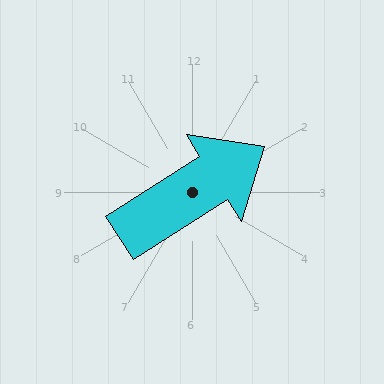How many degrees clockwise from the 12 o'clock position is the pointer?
Approximately 58 degrees.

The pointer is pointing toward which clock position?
Roughly 2 o'clock.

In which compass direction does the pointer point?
Northeast.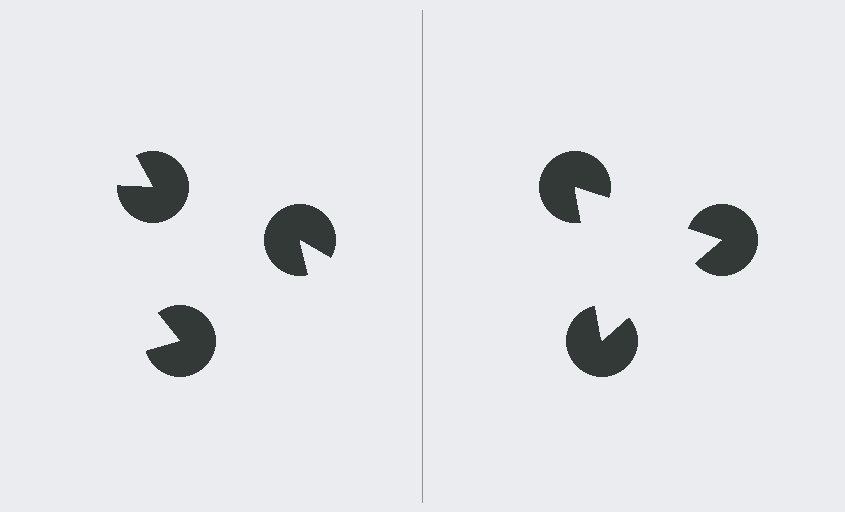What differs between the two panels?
The pac-man discs are positioned identically on both sides; only the wedge orientations differ. On the right they align to a triangle; on the left they are misaligned.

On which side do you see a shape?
An illusory triangle appears on the right side. On the left side the wedge cuts are rotated, so no coherent shape forms.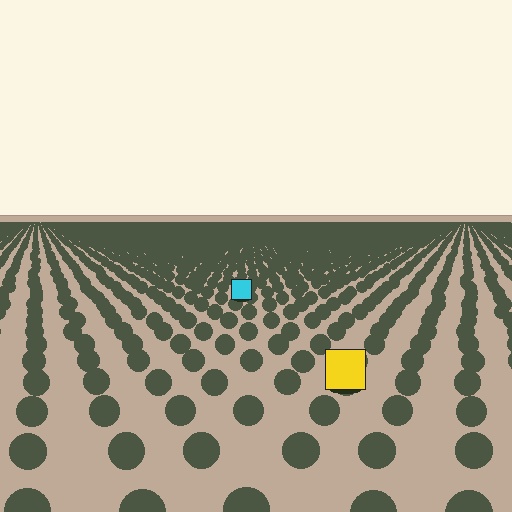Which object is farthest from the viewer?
The cyan square is farthest from the viewer. It appears smaller and the ground texture around it is denser.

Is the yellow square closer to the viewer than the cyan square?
Yes. The yellow square is closer — you can tell from the texture gradient: the ground texture is coarser near it.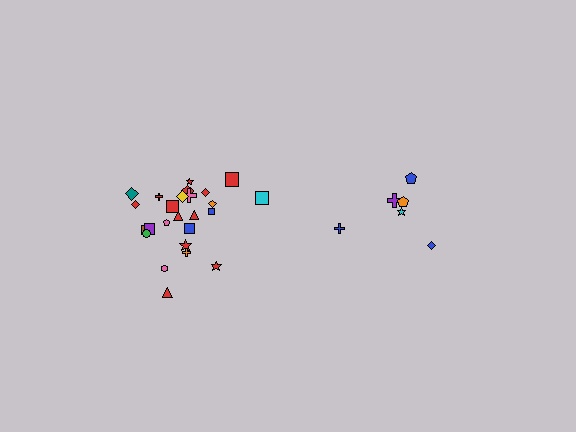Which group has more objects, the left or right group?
The left group.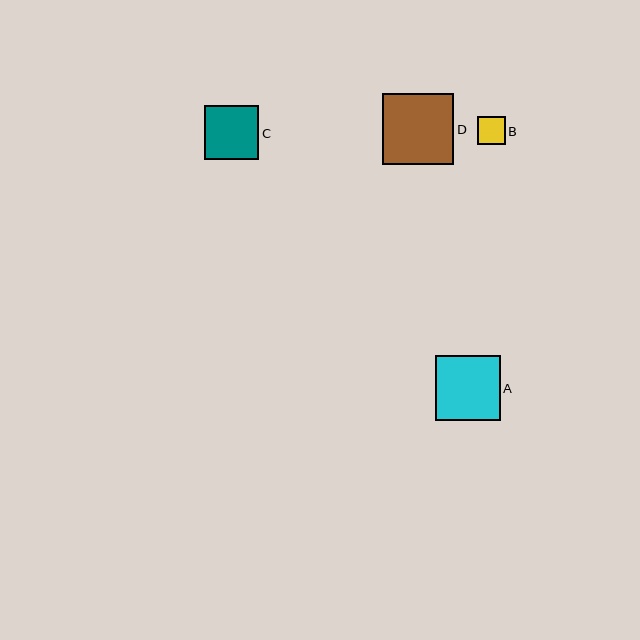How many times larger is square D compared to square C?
Square D is approximately 1.3 times the size of square C.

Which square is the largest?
Square D is the largest with a size of approximately 71 pixels.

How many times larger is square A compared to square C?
Square A is approximately 1.2 times the size of square C.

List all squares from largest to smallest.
From largest to smallest: D, A, C, B.